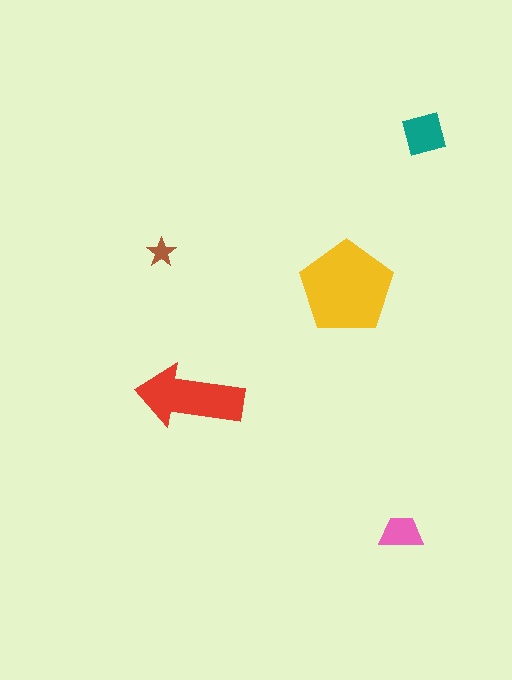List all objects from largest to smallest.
The yellow pentagon, the red arrow, the teal diamond, the pink trapezoid, the brown star.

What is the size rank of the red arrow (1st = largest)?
2nd.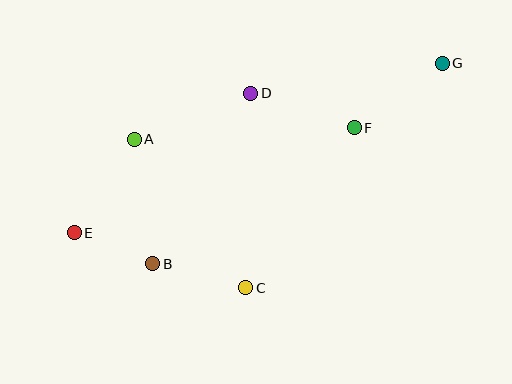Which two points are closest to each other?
Points B and E are closest to each other.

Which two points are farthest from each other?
Points E and G are farthest from each other.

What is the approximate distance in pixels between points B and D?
The distance between B and D is approximately 197 pixels.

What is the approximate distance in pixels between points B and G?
The distance between B and G is approximately 352 pixels.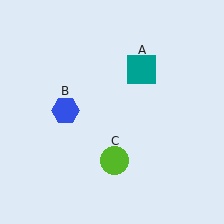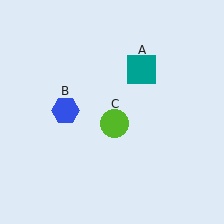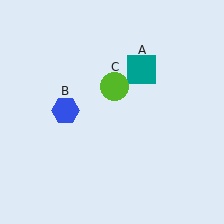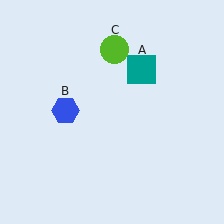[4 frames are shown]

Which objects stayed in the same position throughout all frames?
Teal square (object A) and blue hexagon (object B) remained stationary.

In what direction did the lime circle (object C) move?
The lime circle (object C) moved up.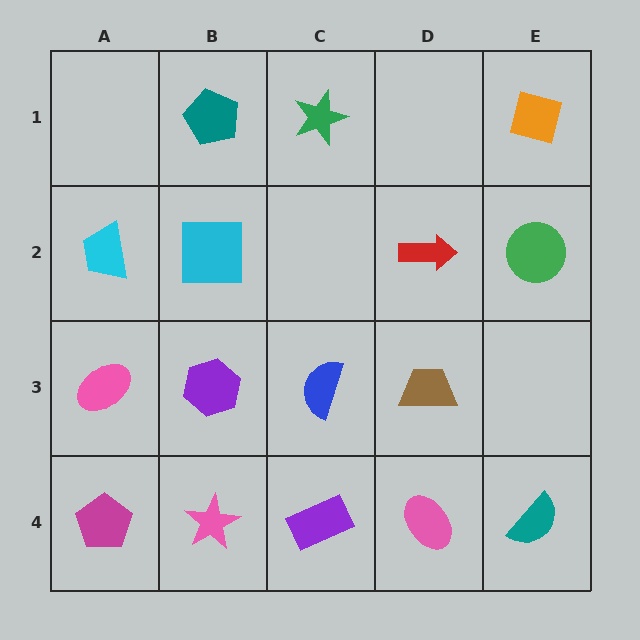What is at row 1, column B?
A teal pentagon.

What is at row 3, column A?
A pink ellipse.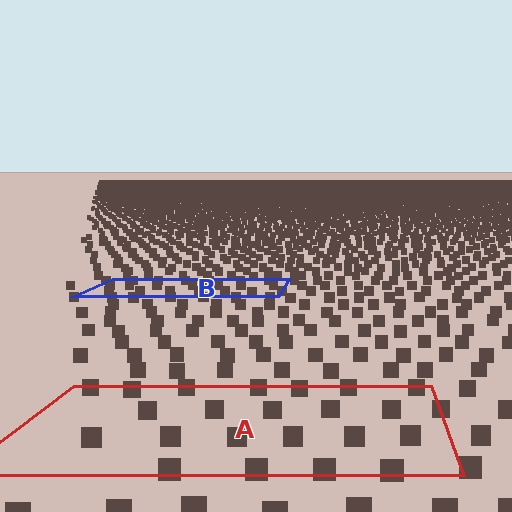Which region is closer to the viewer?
Region A is closer. The texture elements there are larger and more spread out.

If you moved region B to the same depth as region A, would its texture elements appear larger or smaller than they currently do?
They would appear larger. At a closer depth, the same texture elements are projected at a bigger on-screen size.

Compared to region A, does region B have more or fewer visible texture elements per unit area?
Region B has more texture elements per unit area — they are packed more densely because it is farther away.